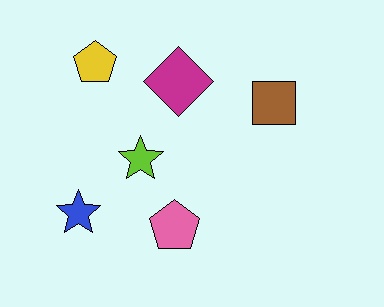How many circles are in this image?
There are no circles.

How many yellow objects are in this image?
There is 1 yellow object.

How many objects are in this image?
There are 6 objects.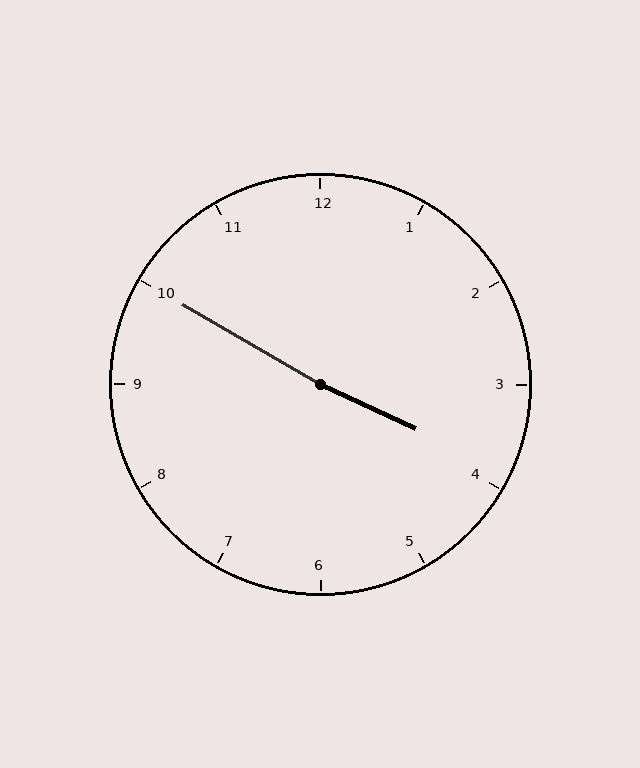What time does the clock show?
3:50.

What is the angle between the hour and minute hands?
Approximately 175 degrees.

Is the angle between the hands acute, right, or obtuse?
It is obtuse.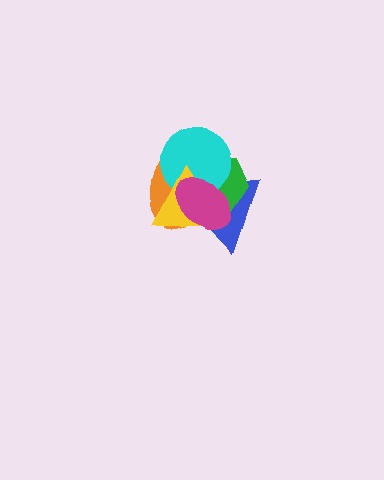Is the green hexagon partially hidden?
Yes, it is partially covered by another shape.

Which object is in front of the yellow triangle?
The magenta ellipse is in front of the yellow triangle.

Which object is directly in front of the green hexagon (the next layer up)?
The cyan circle is directly in front of the green hexagon.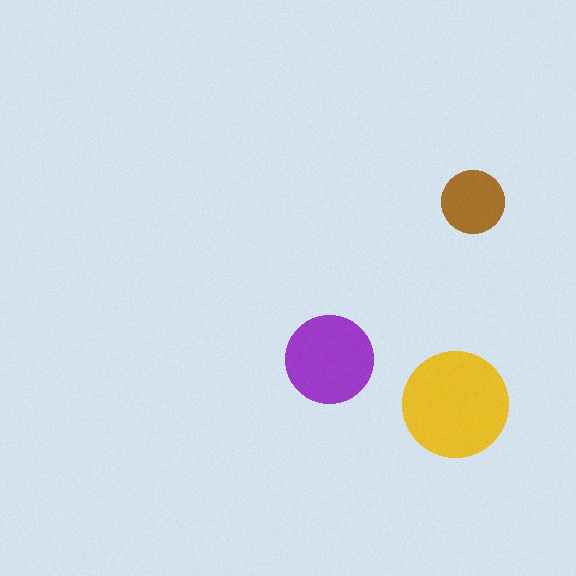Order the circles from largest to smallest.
the yellow one, the purple one, the brown one.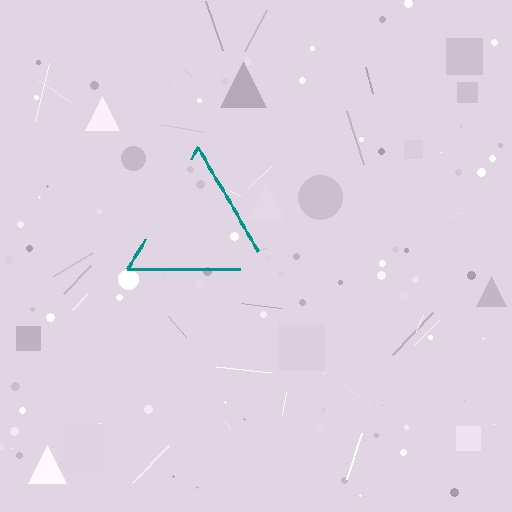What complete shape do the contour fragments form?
The contour fragments form a triangle.